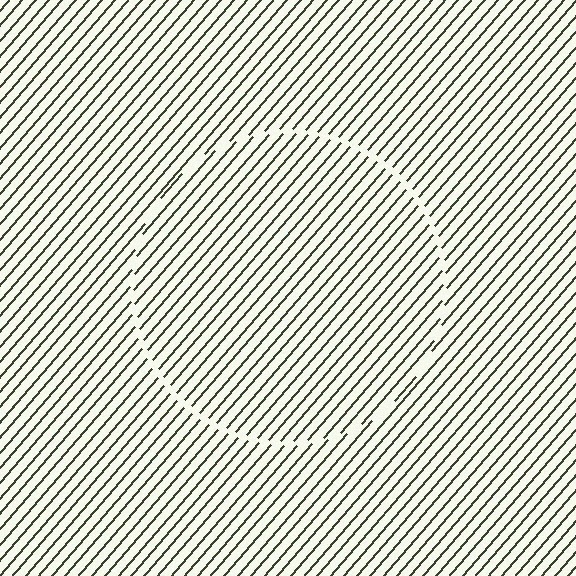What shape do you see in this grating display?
An illusory circle. The interior of the shape contains the same grating, shifted by half a period — the contour is defined by the phase discontinuity where line-ends from the inner and outer gratings abut.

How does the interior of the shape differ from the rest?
The interior of the shape contains the same grating, shifted by half a period — the contour is defined by the phase discontinuity where line-ends from the inner and outer gratings abut.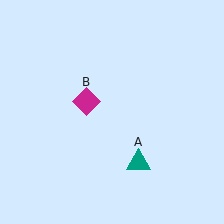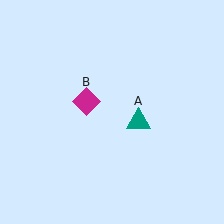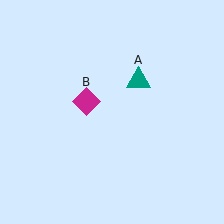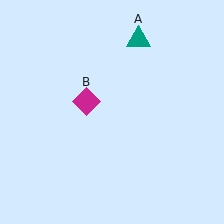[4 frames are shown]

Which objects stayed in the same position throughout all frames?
Magenta diamond (object B) remained stationary.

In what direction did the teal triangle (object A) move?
The teal triangle (object A) moved up.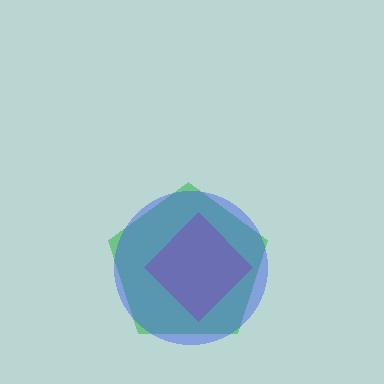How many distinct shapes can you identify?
There are 3 distinct shapes: a green pentagon, a magenta diamond, a blue circle.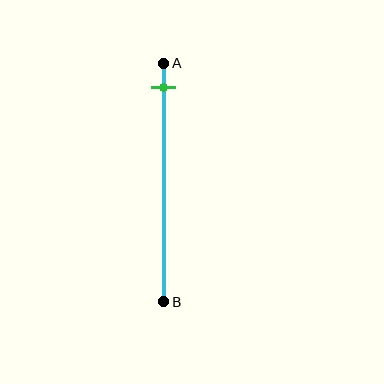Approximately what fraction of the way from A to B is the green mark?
The green mark is approximately 10% of the way from A to B.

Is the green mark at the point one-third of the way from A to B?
No, the mark is at about 10% from A, not at the 33% one-third point.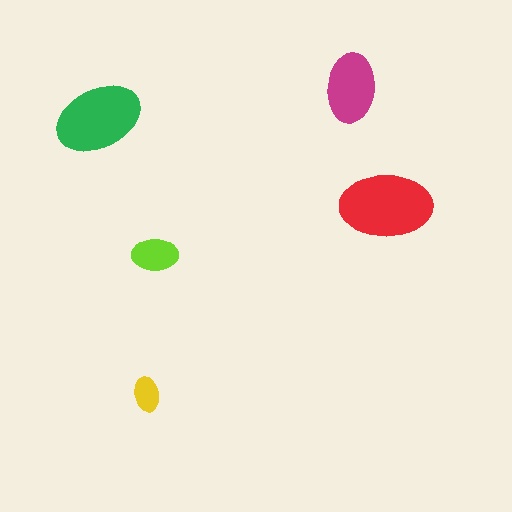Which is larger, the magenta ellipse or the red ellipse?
The red one.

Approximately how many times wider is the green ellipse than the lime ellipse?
About 2 times wider.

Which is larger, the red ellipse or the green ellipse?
The red one.